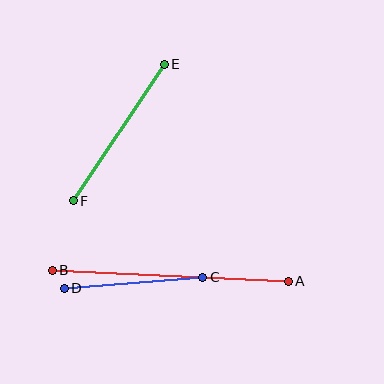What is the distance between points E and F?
The distance is approximately 164 pixels.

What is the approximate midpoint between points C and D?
The midpoint is at approximately (134, 283) pixels.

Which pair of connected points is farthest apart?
Points A and B are farthest apart.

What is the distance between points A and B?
The distance is approximately 237 pixels.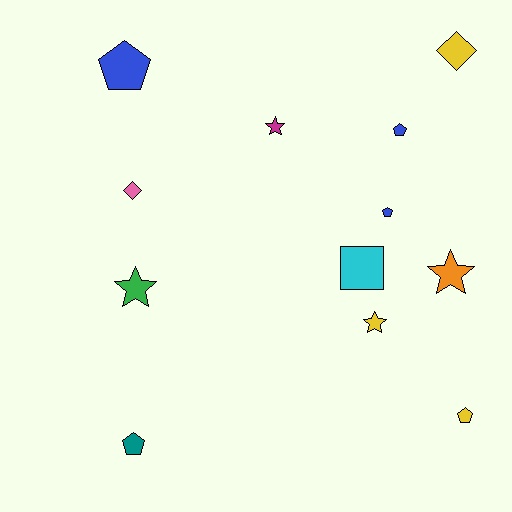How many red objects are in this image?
There are no red objects.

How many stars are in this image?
There are 4 stars.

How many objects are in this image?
There are 12 objects.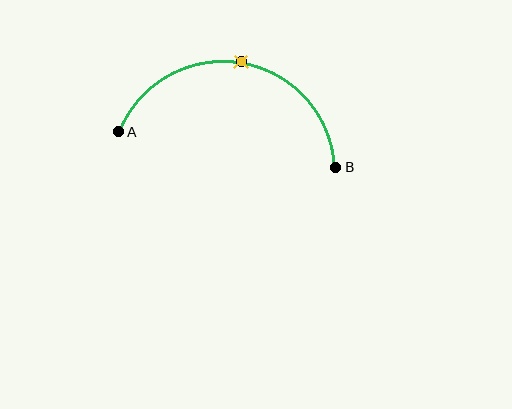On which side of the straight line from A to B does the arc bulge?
The arc bulges above the straight line connecting A and B.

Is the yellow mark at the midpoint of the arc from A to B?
Yes. The yellow mark lies on the arc at equal arc-length from both A and B — it is the arc midpoint.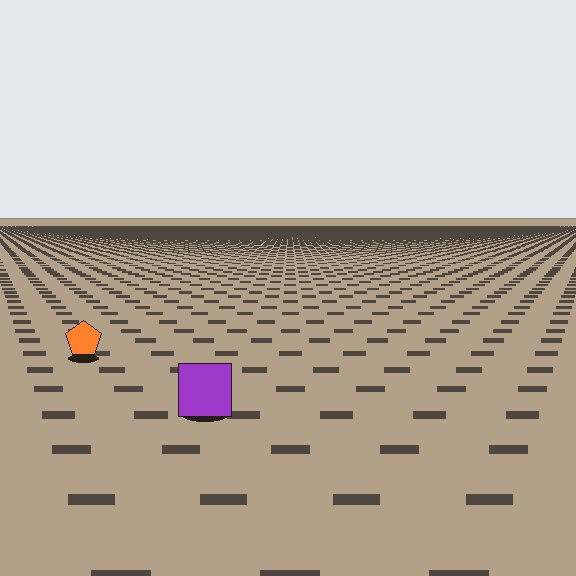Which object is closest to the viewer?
The purple square is closest. The texture marks near it are larger and more spread out.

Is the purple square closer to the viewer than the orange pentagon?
Yes. The purple square is closer — you can tell from the texture gradient: the ground texture is coarser near it.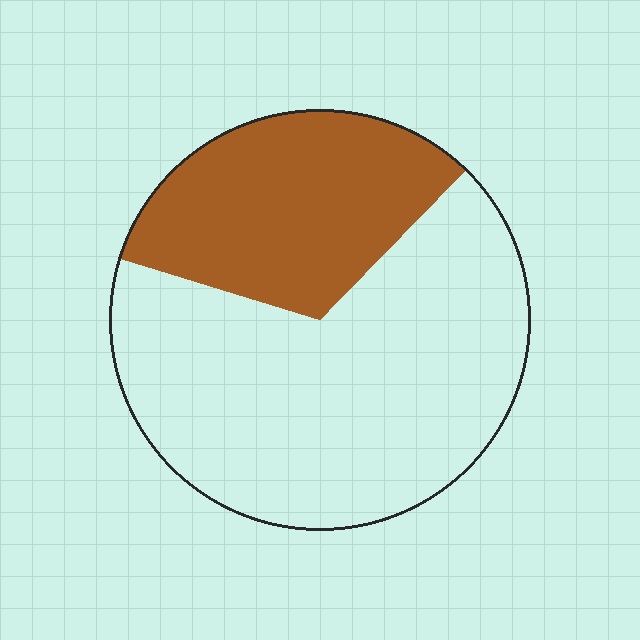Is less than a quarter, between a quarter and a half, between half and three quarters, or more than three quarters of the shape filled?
Between a quarter and a half.